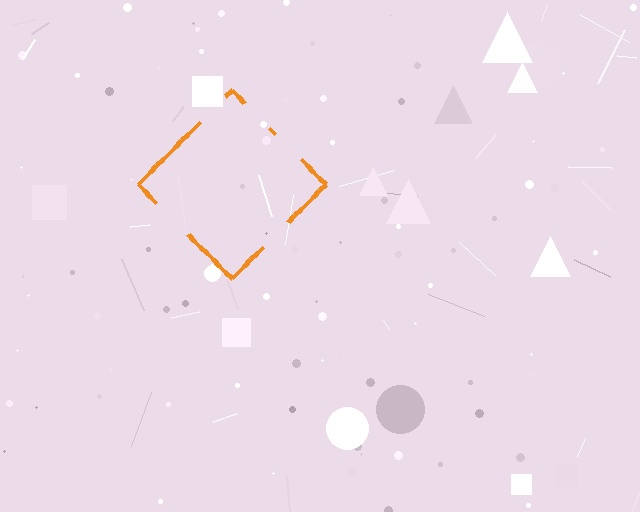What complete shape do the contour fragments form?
The contour fragments form a diamond.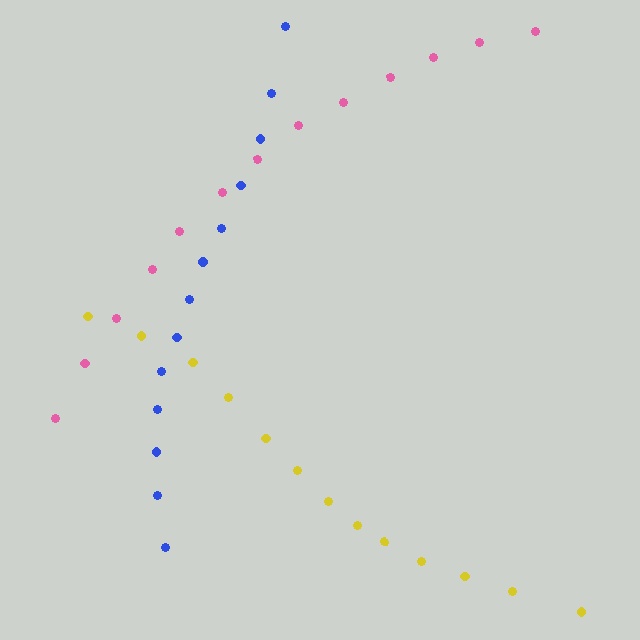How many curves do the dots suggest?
There are 3 distinct paths.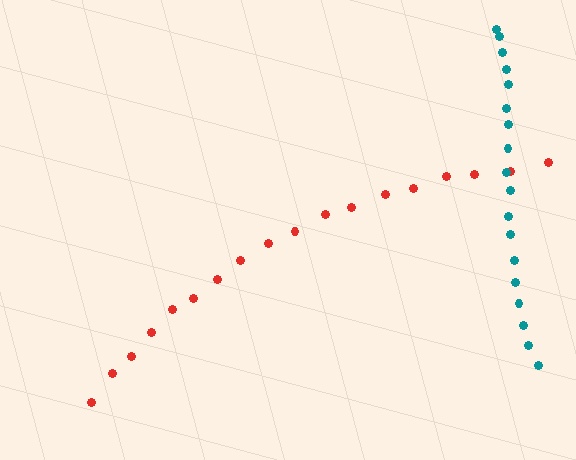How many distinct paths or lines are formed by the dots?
There are 2 distinct paths.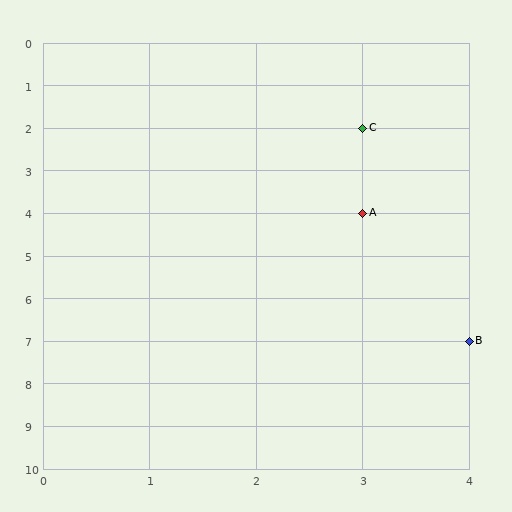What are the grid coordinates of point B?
Point B is at grid coordinates (4, 7).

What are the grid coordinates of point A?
Point A is at grid coordinates (3, 4).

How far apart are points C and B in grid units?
Points C and B are 1 column and 5 rows apart (about 5.1 grid units diagonally).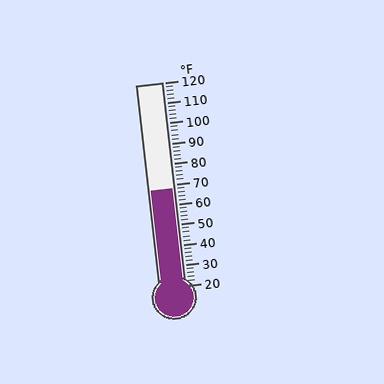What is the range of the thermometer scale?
The thermometer scale ranges from 20°F to 120°F.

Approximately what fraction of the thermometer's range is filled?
The thermometer is filled to approximately 50% of its range.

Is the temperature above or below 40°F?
The temperature is above 40°F.